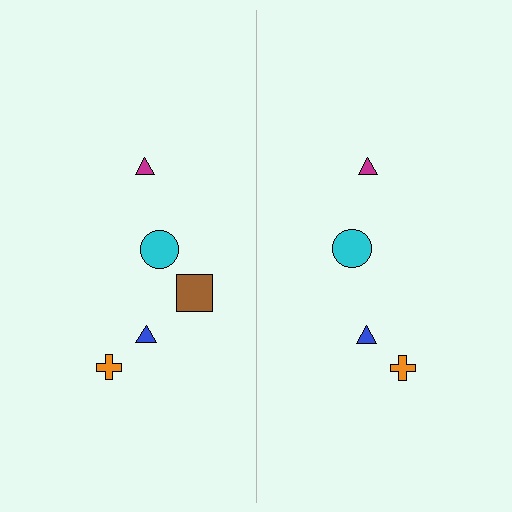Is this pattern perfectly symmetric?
No, the pattern is not perfectly symmetric. A brown square is missing from the right side.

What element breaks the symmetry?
A brown square is missing from the right side.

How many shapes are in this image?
There are 9 shapes in this image.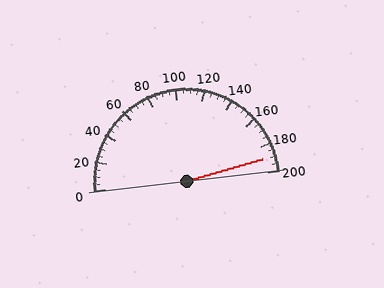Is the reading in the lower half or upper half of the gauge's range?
The reading is in the upper half of the range (0 to 200).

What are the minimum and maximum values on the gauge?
The gauge ranges from 0 to 200.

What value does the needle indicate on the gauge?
The needle indicates approximately 190.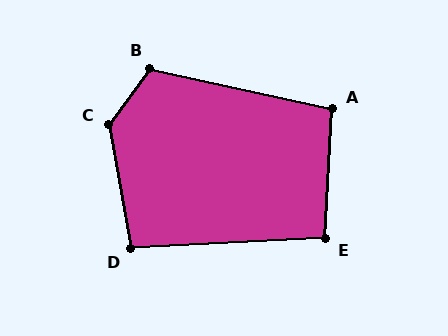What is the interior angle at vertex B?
Approximately 115 degrees (obtuse).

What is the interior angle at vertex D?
Approximately 97 degrees (obtuse).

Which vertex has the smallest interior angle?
E, at approximately 96 degrees.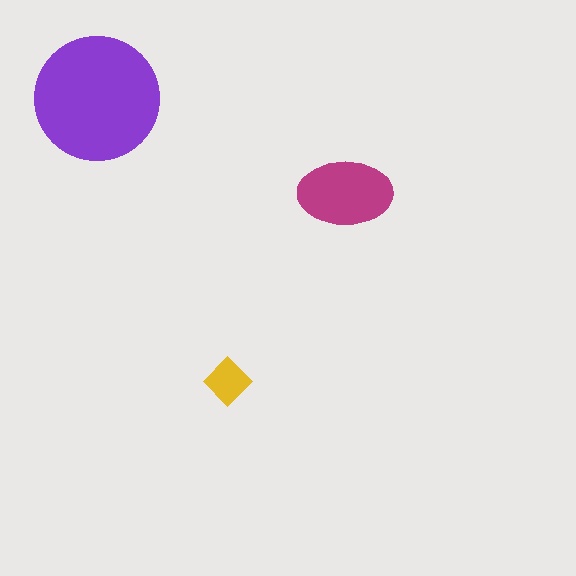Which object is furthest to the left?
The purple circle is leftmost.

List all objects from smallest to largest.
The yellow diamond, the magenta ellipse, the purple circle.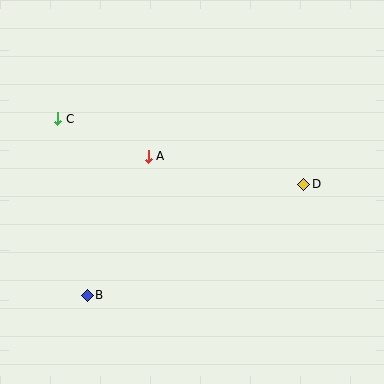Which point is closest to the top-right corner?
Point D is closest to the top-right corner.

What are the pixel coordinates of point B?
Point B is at (87, 295).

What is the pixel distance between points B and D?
The distance between B and D is 243 pixels.